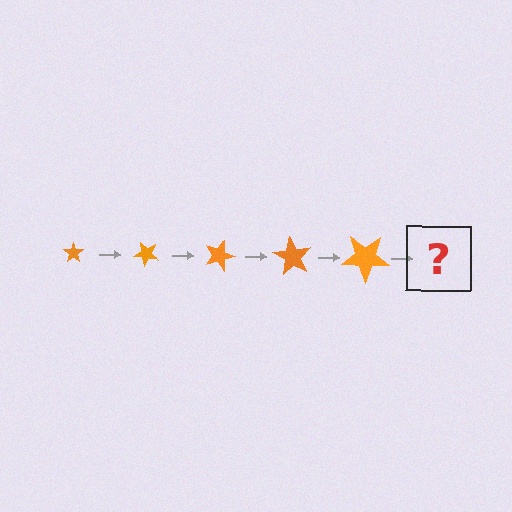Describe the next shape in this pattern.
It should be a star, larger than the previous one and rotated 225 degrees from the start.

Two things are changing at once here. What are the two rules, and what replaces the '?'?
The two rules are that the star grows larger each step and it rotates 45 degrees each step. The '?' should be a star, larger than the previous one and rotated 225 degrees from the start.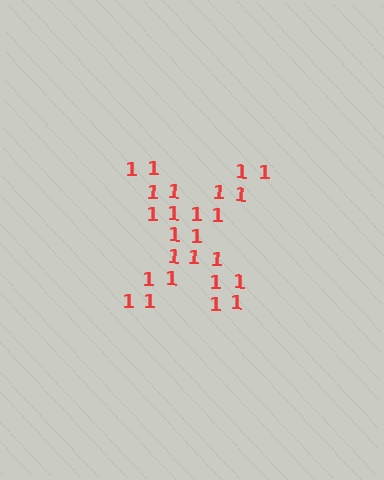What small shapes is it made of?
It is made of small digit 1's.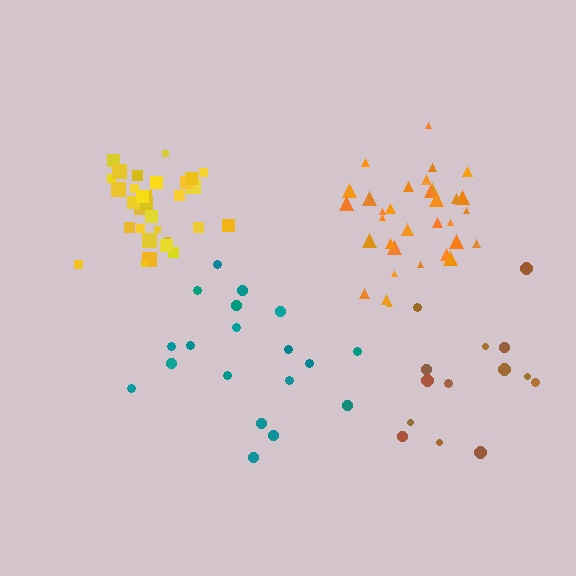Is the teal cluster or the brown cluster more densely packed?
Brown.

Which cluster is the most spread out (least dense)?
Teal.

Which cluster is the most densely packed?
Yellow.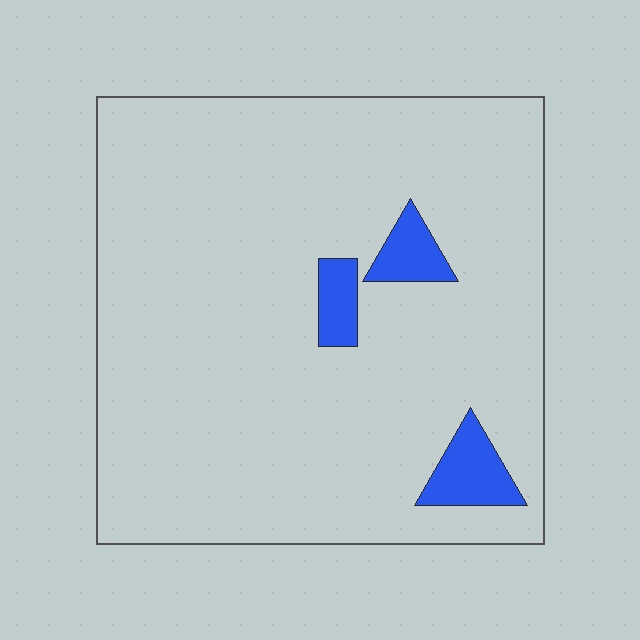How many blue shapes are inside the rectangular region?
3.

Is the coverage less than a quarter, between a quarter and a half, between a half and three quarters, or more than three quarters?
Less than a quarter.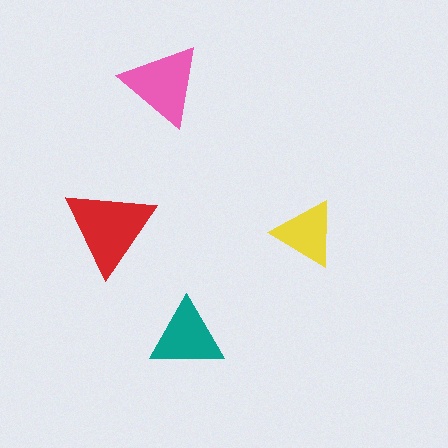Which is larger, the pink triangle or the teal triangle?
The pink one.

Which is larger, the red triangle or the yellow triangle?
The red one.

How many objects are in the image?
There are 4 objects in the image.